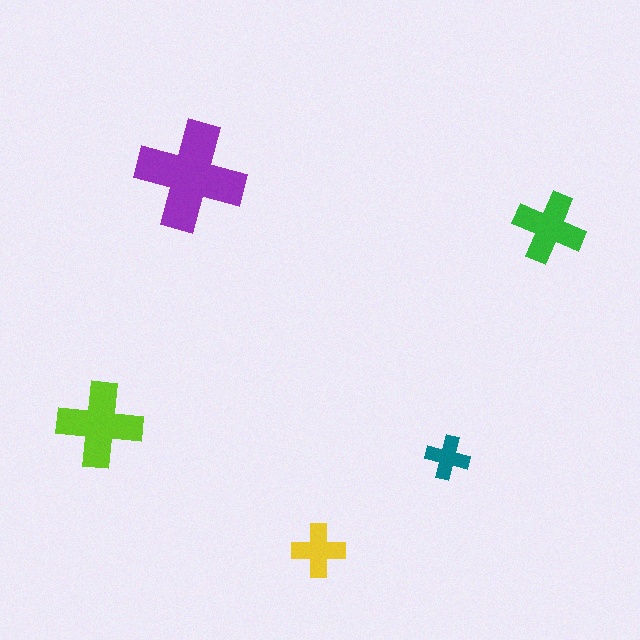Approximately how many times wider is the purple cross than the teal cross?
About 2.5 times wider.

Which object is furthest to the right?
The green cross is rightmost.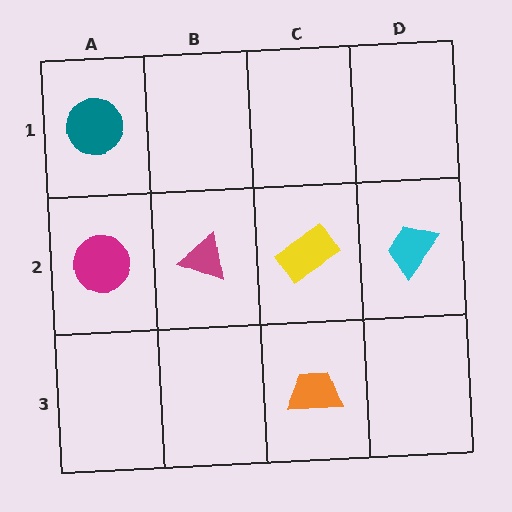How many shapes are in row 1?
1 shape.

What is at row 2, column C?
A yellow rectangle.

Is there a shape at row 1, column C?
No, that cell is empty.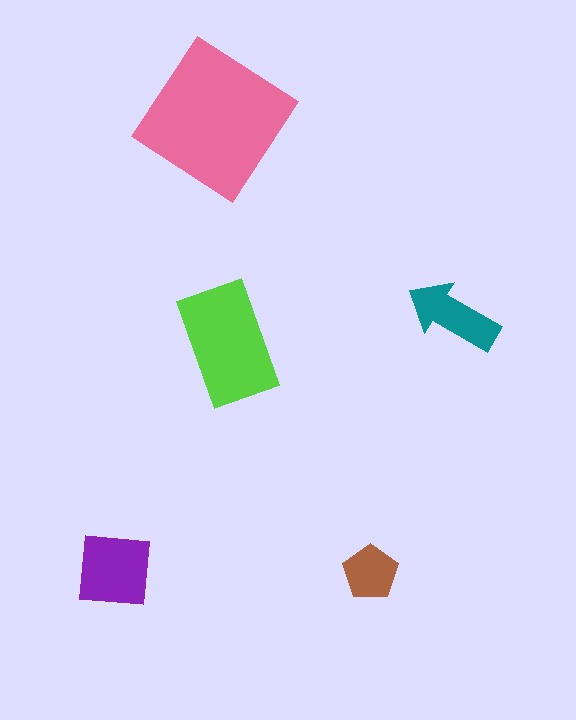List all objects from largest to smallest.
The pink diamond, the lime rectangle, the purple square, the teal arrow, the brown pentagon.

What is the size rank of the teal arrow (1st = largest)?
4th.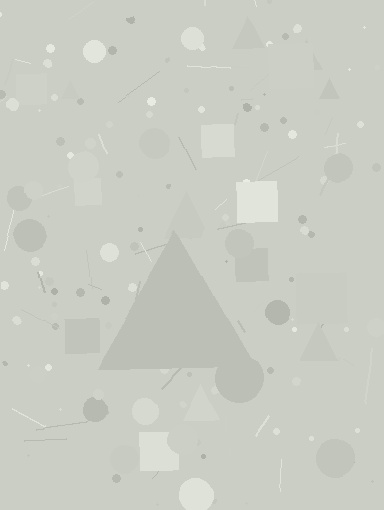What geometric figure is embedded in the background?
A triangle is embedded in the background.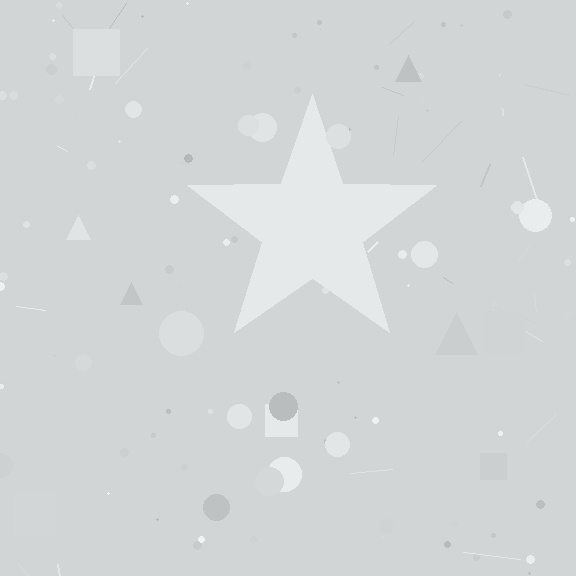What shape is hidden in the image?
A star is hidden in the image.